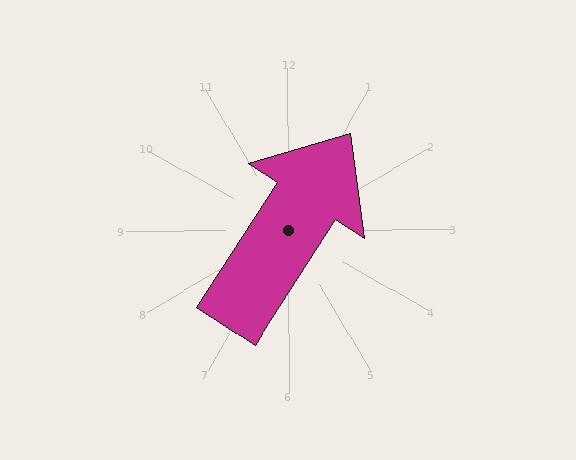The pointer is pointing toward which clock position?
Roughly 1 o'clock.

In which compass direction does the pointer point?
Northeast.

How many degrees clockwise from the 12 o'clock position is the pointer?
Approximately 33 degrees.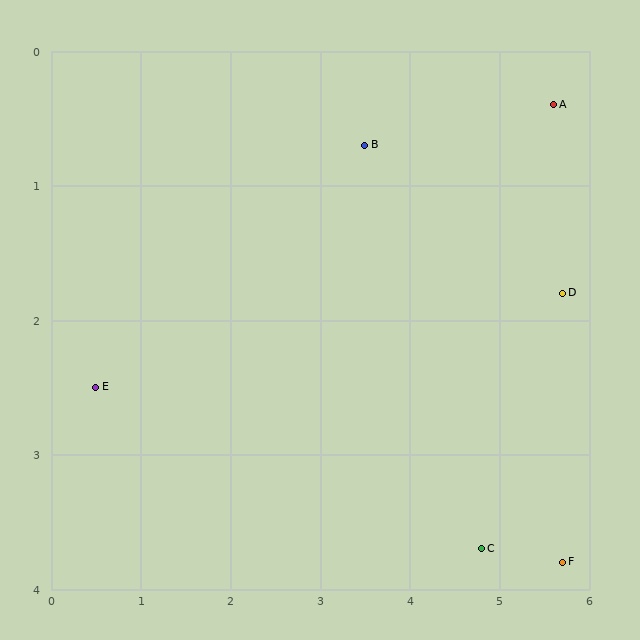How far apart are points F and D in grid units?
Points F and D are about 2.0 grid units apart.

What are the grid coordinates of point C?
Point C is at approximately (4.8, 3.7).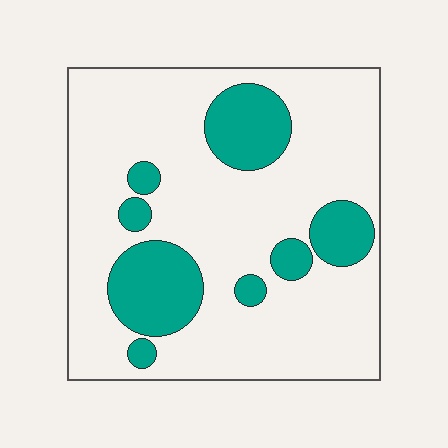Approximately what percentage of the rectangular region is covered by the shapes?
Approximately 20%.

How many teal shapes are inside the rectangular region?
8.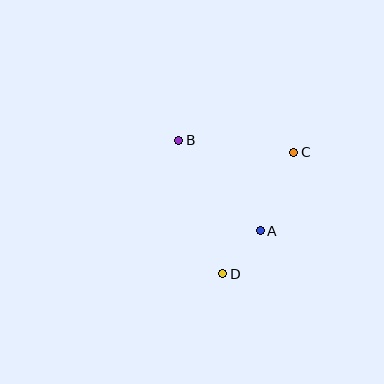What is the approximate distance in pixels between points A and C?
The distance between A and C is approximately 85 pixels.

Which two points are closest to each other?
Points A and D are closest to each other.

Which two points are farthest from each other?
Points C and D are farthest from each other.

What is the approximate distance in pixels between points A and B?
The distance between A and B is approximately 122 pixels.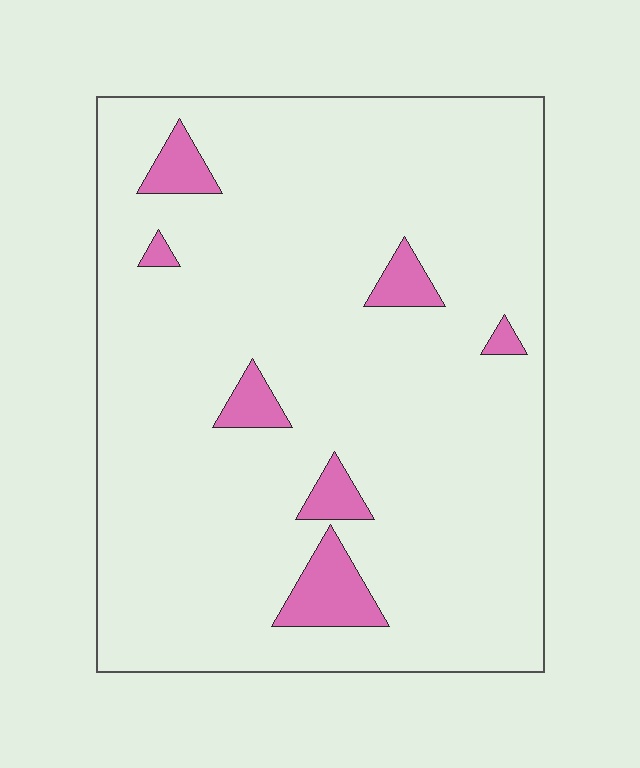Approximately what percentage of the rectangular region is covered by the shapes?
Approximately 10%.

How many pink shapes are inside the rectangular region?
7.